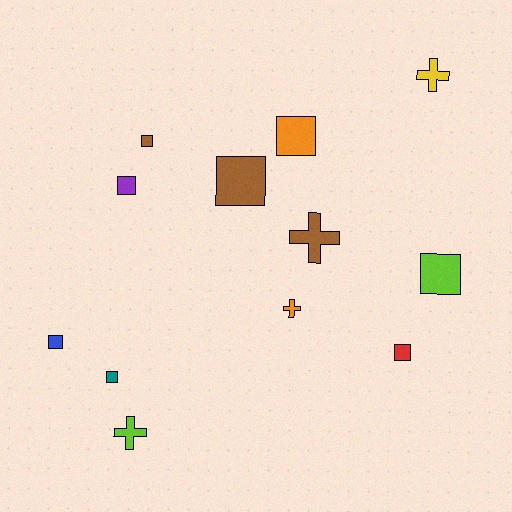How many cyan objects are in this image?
There are no cyan objects.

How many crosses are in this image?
There are 4 crosses.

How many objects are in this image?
There are 12 objects.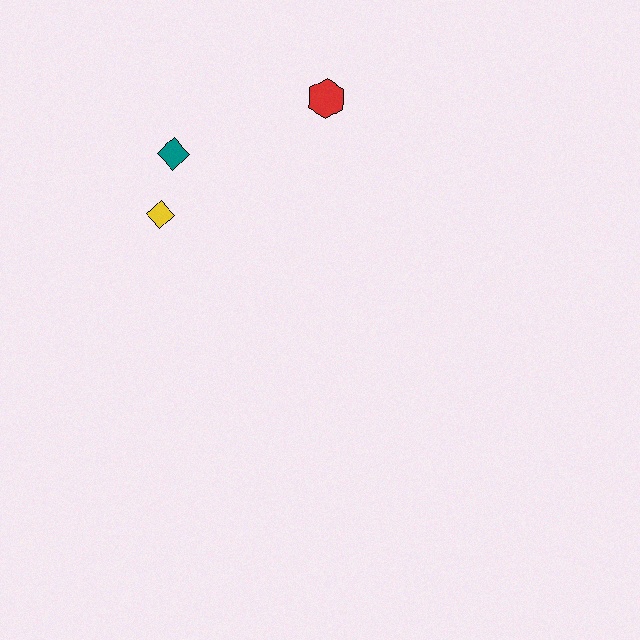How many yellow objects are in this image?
There is 1 yellow object.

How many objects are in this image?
There are 3 objects.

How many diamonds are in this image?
There are 2 diamonds.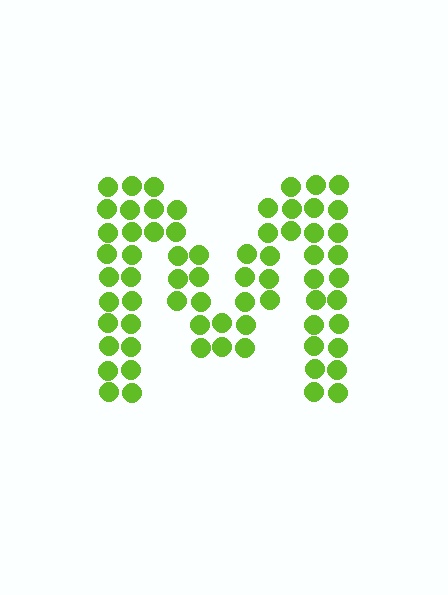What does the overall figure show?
The overall figure shows the letter M.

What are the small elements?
The small elements are circles.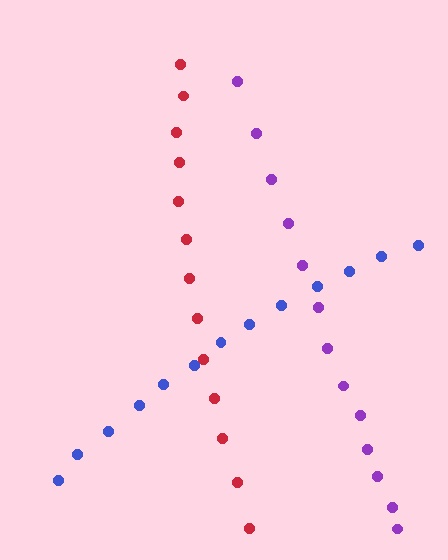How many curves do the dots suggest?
There are 3 distinct paths.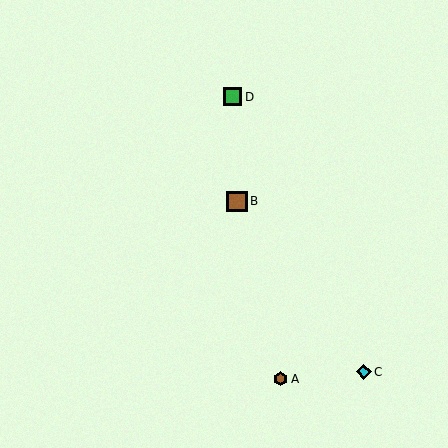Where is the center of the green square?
The center of the green square is at (233, 97).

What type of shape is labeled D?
Shape D is a green square.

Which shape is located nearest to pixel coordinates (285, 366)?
The brown hexagon (labeled A) at (281, 379) is nearest to that location.